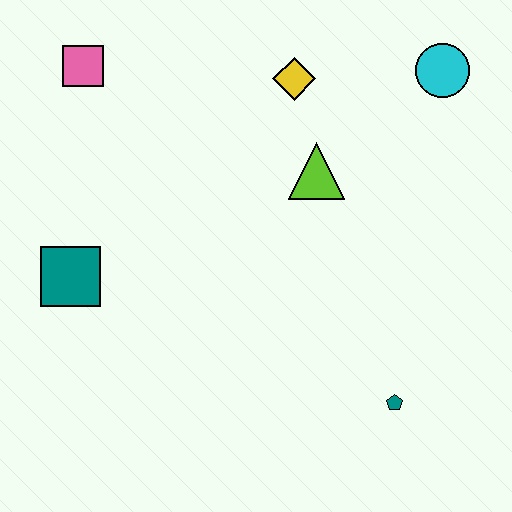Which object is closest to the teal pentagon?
The lime triangle is closest to the teal pentagon.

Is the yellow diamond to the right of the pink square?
Yes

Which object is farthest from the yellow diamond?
The teal pentagon is farthest from the yellow diamond.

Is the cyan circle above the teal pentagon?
Yes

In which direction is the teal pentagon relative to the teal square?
The teal pentagon is to the right of the teal square.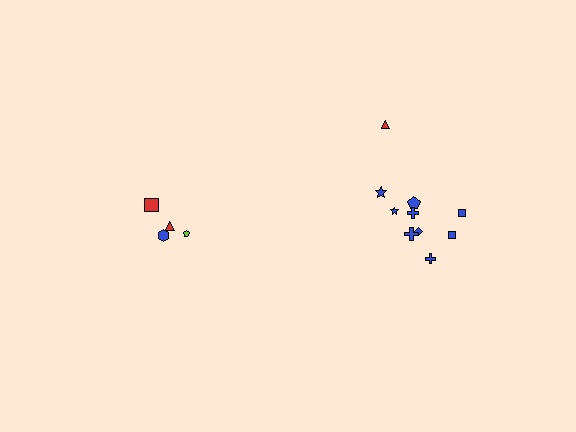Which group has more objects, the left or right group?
The right group.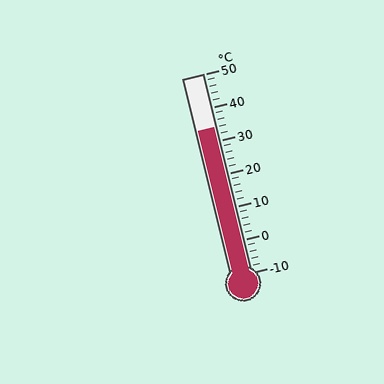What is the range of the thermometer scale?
The thermometer scale ranges from -10°C to 50°C.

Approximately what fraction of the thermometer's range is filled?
The thermometer is filled to approximately 75% of its range.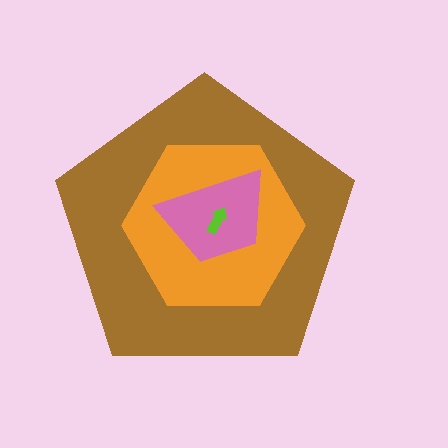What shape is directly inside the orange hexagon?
The pink trapezoid.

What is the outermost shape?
The brown pentagon.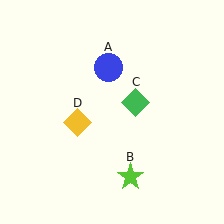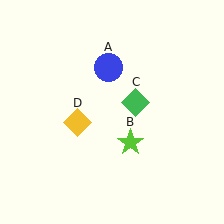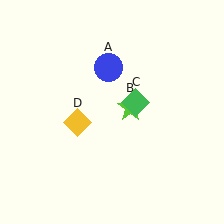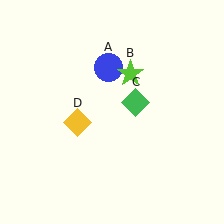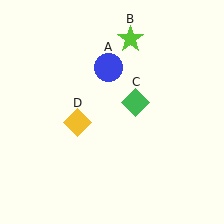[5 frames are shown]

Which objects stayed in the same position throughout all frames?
Blue circle (object A) and green diamond (object C) and yellow diamond (object D) remained stationary.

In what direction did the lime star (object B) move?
The lime star (object B) moved up.